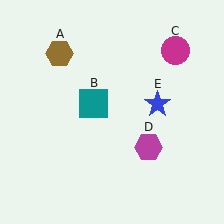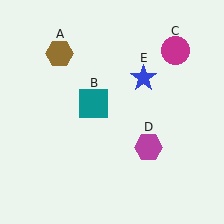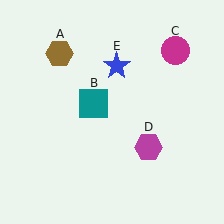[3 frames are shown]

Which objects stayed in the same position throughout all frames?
Brown hexagon (object A) and teal square (object B) and magenta circle (object C) and magenta hexagon (object D) remained stationary.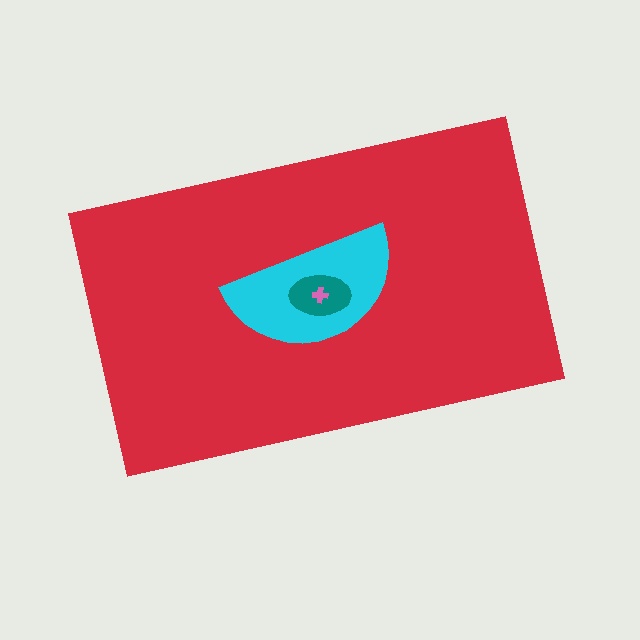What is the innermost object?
The pink cross.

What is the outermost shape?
The red rectangle.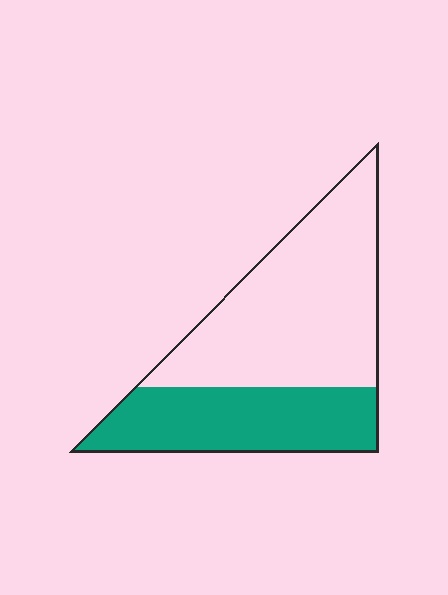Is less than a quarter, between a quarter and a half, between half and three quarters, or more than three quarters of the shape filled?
Between a quarter and a half.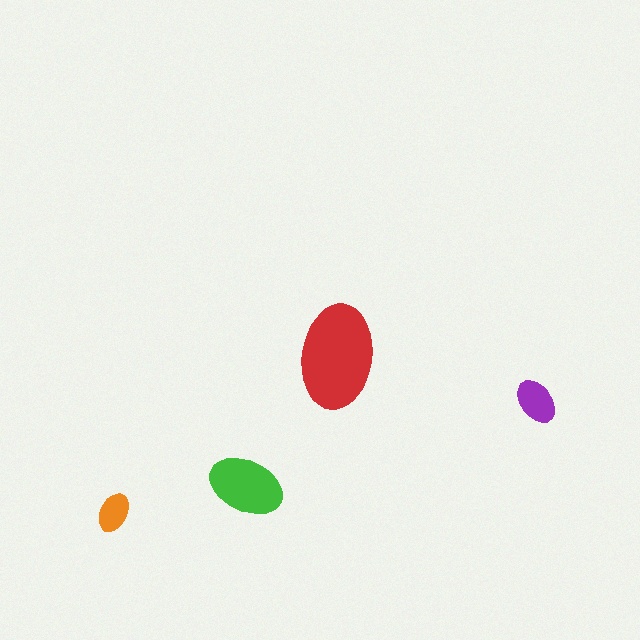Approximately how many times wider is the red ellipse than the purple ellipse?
About 2.5 times wider.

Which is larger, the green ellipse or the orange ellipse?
The green one.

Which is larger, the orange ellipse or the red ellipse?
The red one.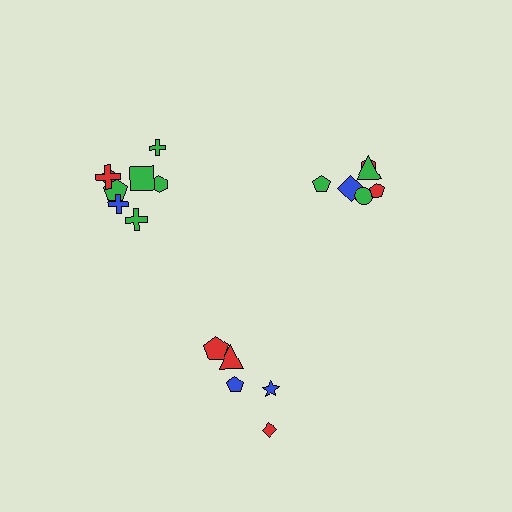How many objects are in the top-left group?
There are 8 objects.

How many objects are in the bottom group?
There are 5 objects.